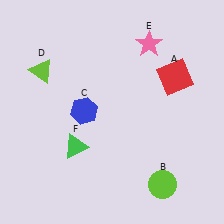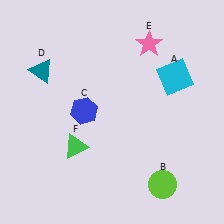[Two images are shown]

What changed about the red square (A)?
In Image 1, A is red. In Image 2, it changed to cyan.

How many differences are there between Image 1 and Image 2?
There are 2 differences between the two images.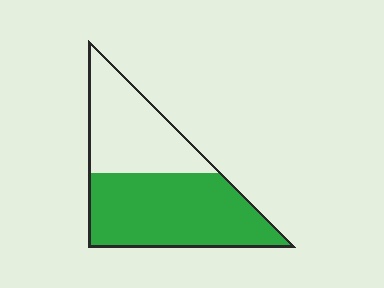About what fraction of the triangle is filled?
About three fifths (3/5).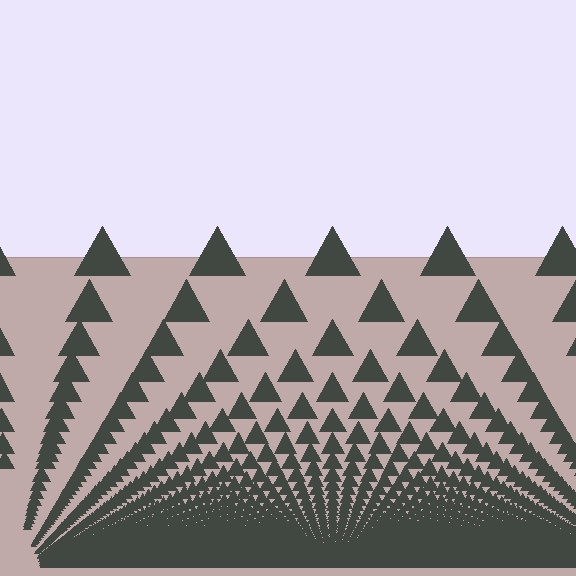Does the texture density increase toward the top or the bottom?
Density increases toward the bottom.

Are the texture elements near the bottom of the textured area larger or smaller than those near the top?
Smaller. The gradient is inverted — elements near the bottom are smaller and denser.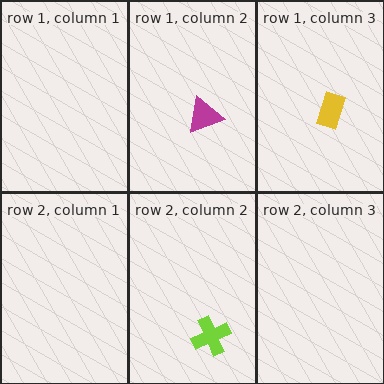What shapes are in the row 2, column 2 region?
The lime cross.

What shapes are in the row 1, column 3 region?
The yellow rectangle.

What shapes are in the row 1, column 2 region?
The magenta triangle.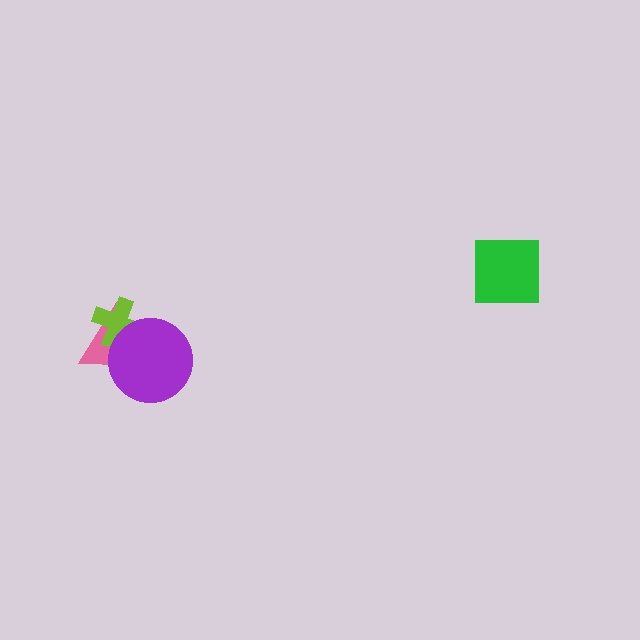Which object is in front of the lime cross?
The purple circle is in front of the lime cross.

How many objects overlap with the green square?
0 objects overlap with the green square.